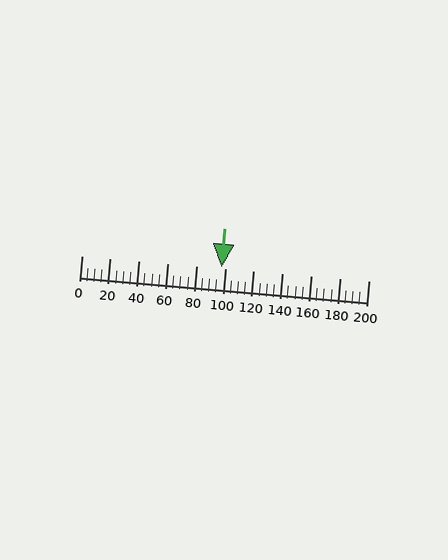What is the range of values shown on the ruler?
The ruler shows values from 0 to 200.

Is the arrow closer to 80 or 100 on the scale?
The arrow is closer to 100.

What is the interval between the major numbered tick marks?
The major tick marks are spaced 20 units apart.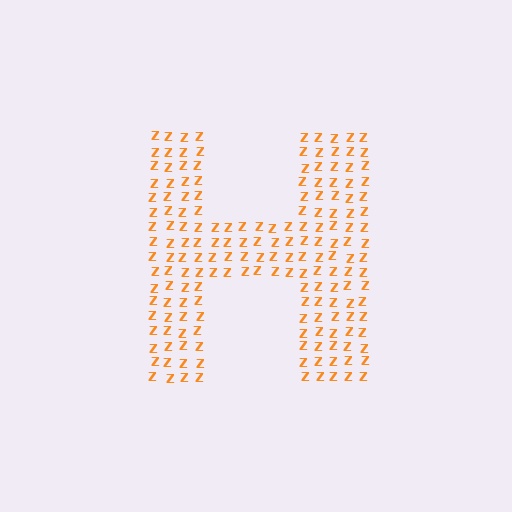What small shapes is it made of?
It is made of small letter Z's.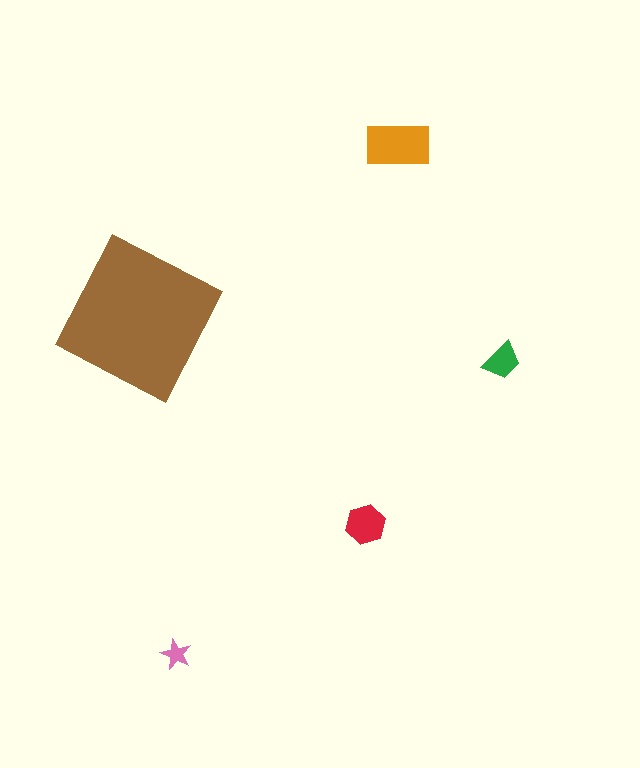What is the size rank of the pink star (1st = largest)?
5th.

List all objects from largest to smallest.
The brown square, the orange rectangle, the red hexagon, the green trapezoid, the pink star.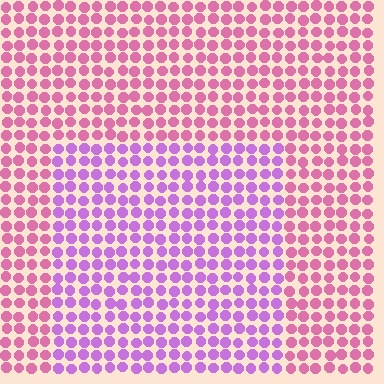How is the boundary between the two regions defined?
The boundary is defined purely by a slight shift in hue (about 42 degrees). Spacing, size, and orientation are identical on both sides.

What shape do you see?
I see a rectangle.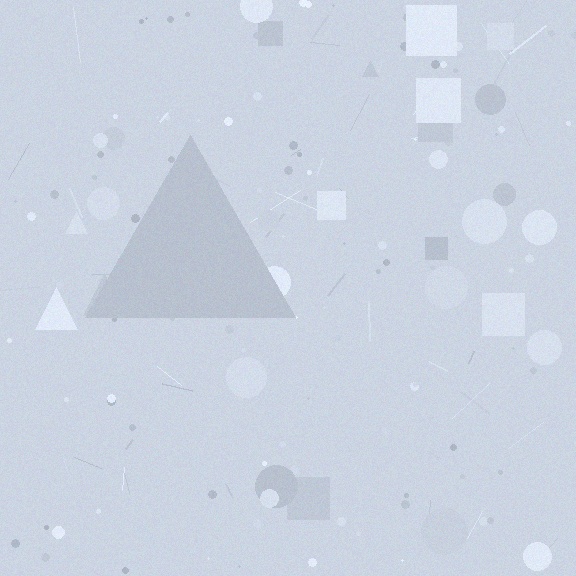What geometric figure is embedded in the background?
A triangle is embedded in the background.